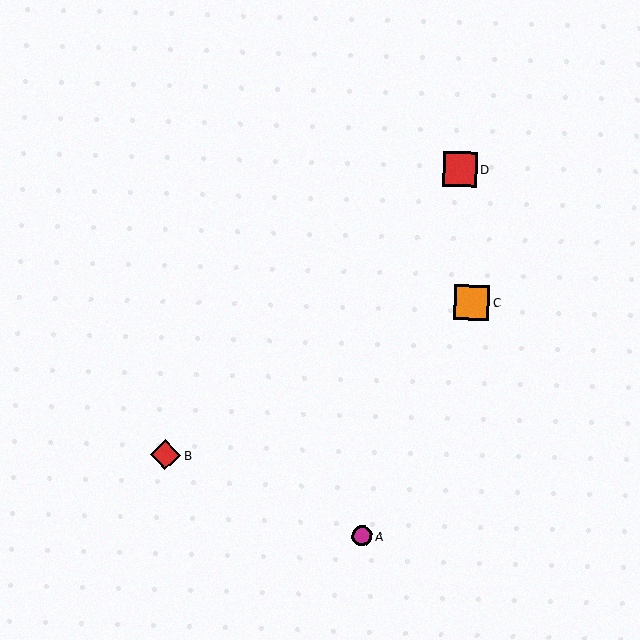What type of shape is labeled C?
Shape C is an orange square.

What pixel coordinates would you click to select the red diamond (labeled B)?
Click at (165, 455) to select the red diamond B.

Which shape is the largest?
The orange square (labeled C) is the largest.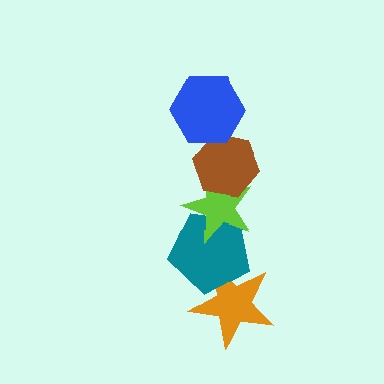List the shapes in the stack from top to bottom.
From top to bottom: the blue hexagon, the brown hexagon, the lime star, the teal pentagon, the orange star.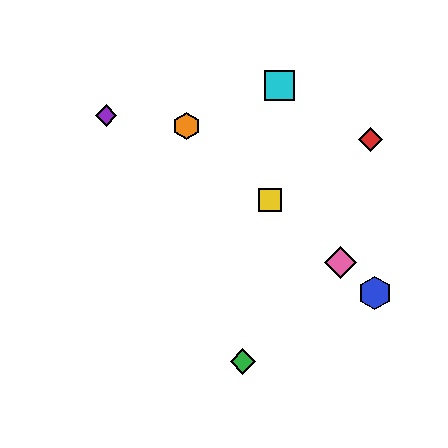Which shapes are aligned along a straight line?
The blue hexagon, the yellow square, the orange hexagon, the pink diamond are aligned along a straight line.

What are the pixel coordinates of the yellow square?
The yellow square is at (270, 200).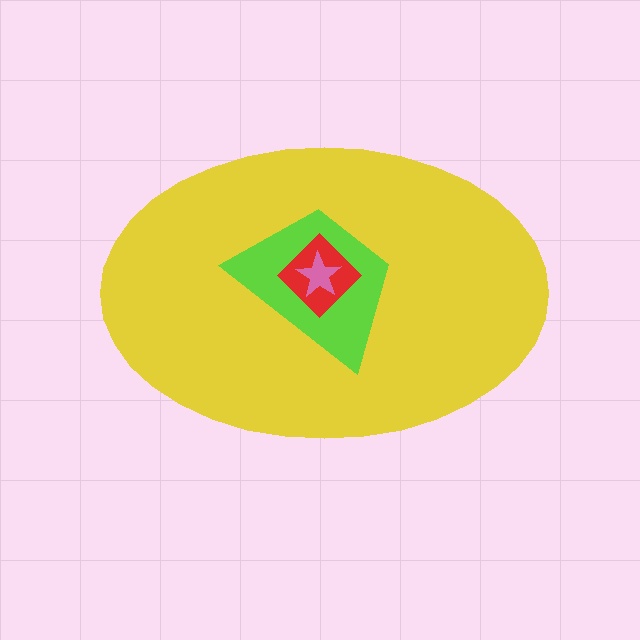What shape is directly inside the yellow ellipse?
The lime trapezoid.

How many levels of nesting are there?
4.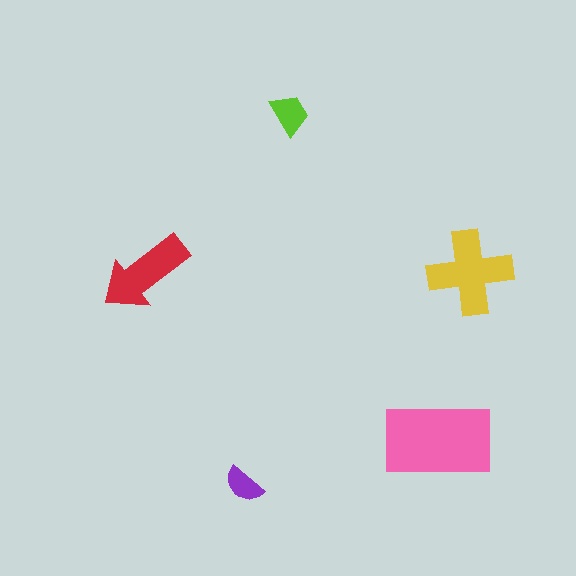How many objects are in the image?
There are 5 objects in the image.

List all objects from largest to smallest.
The pink rectangle, the yellow cross, the red arrow, the lime trapezoid, the purple semicircle.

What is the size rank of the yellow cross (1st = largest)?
2nd.